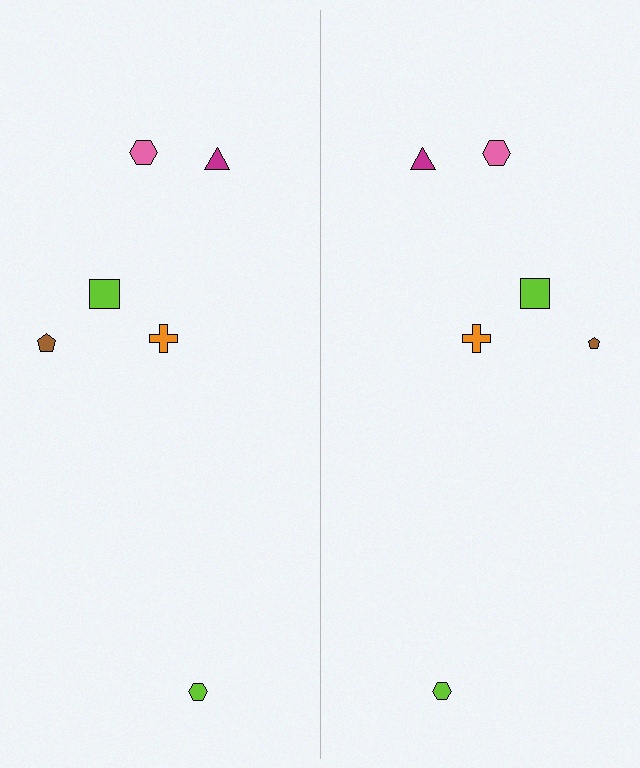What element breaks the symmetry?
The brown pentagon on the right side has a different size than its mirror counterpart.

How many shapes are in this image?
There are 12 shapes in this image.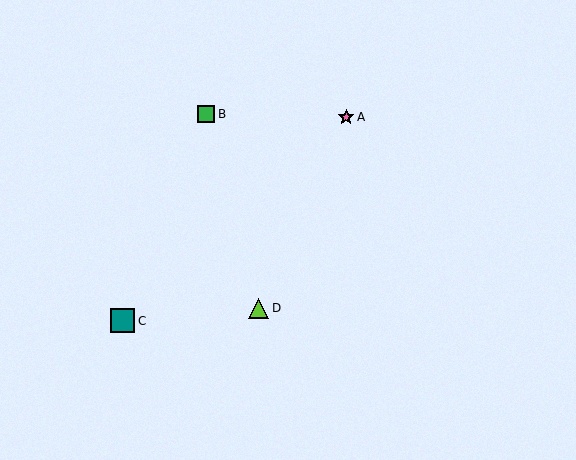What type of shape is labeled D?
Shape D is a lime triangle.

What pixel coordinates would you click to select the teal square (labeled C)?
Click at (123, 321) to select the teal square C.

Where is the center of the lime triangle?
The center of the lime triangle is at (259, 308).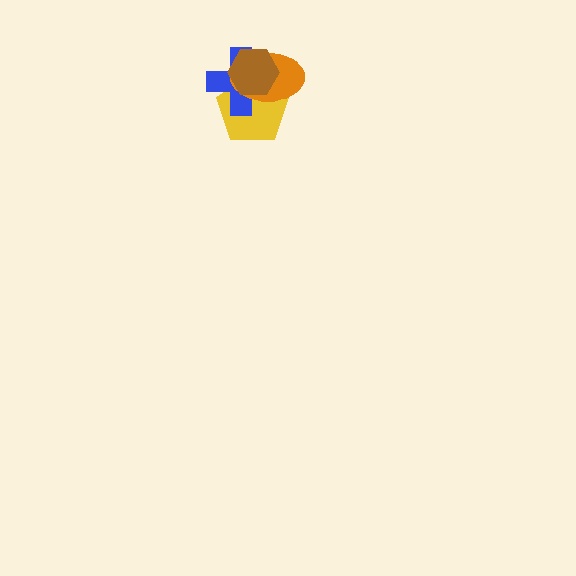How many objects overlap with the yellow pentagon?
3 objects overlap with the yellow pentagon.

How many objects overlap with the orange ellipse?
3 objects overlap with the orange ellipse.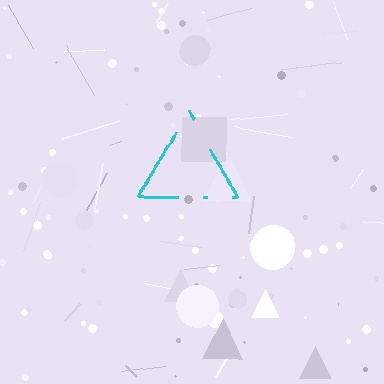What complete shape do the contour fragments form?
The contour fragments form a triangle.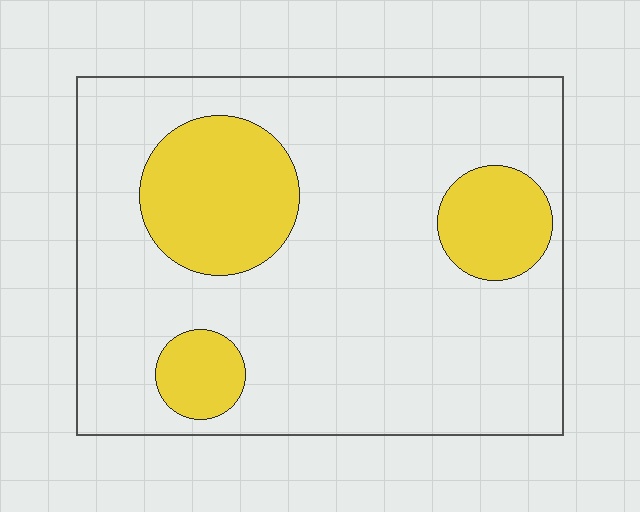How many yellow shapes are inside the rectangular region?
3.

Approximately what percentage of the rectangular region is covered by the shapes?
Approximately 20%.